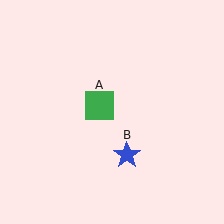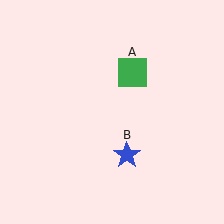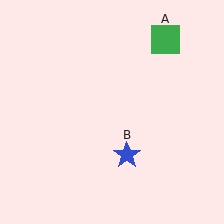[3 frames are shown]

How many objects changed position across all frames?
1 object changed position: green square (object A).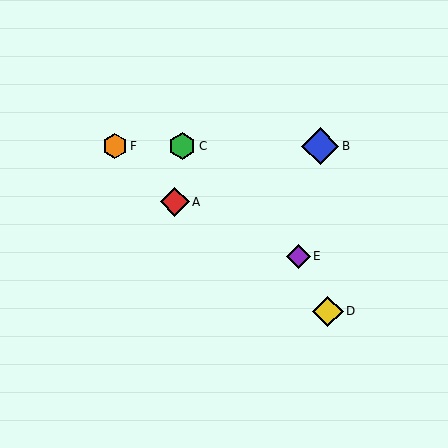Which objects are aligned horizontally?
Objects B, C, F are aligned horizontally.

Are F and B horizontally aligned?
Yes, both are at y≈146.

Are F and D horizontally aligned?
No, F is at y≈146 and D is at y≈311.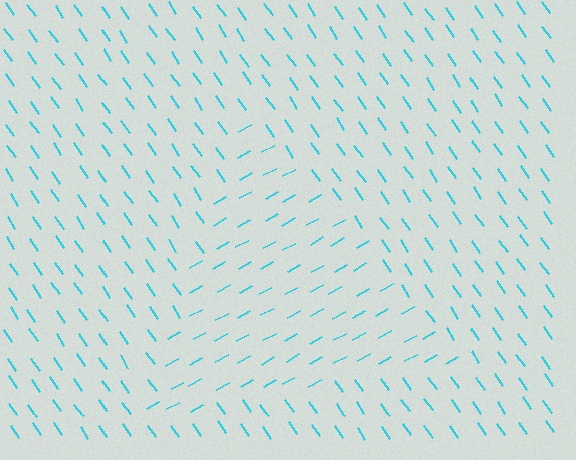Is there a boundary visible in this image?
Yes, there is a texture boundary formed by a change in line orientation.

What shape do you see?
I see a triangle.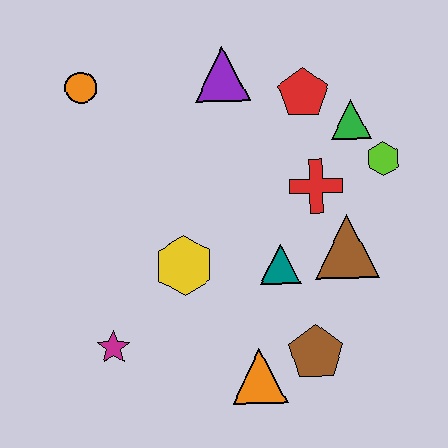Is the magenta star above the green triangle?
No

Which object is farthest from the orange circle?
The brown pentagon is farthest from the orange circle.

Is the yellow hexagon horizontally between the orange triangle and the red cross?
No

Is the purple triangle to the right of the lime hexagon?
No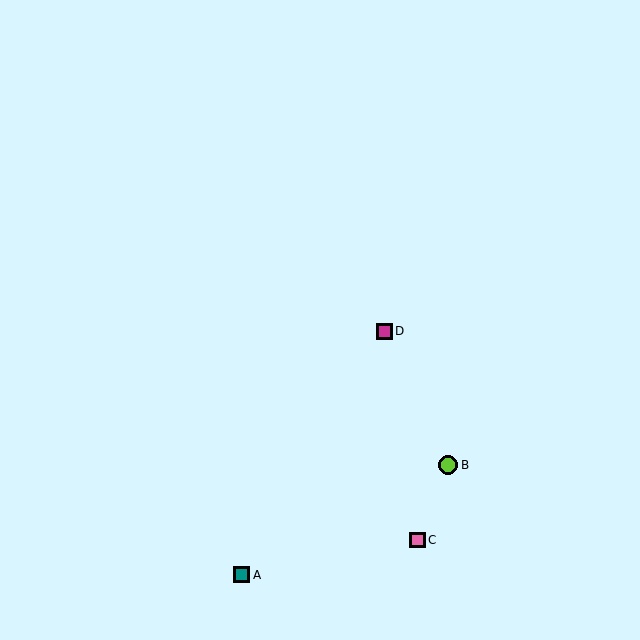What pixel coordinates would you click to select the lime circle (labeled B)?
Click at (448, 465) to select the lime circle B.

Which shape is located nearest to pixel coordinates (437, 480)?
The lime circle (labeled B) at (448, 465) is nearest to that location.